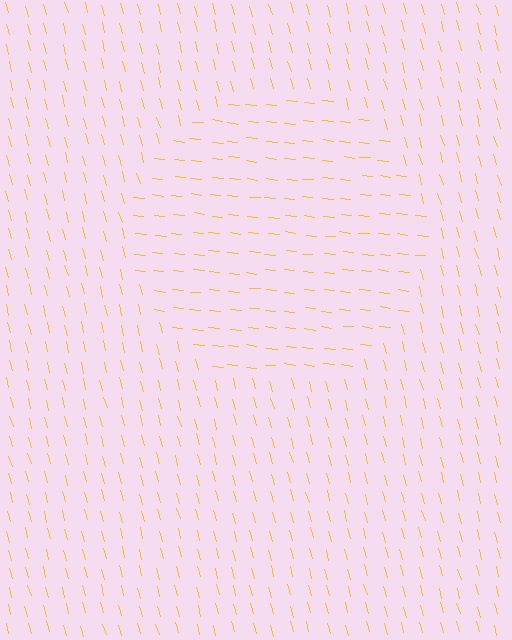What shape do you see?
I see a circle.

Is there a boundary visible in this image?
Yes, there is a texture boundary formed by a change in line orientation.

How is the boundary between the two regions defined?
The boundary is defined purely by a change in line orientation (approximately 68 degrees difference). All lines are the same color and thickness.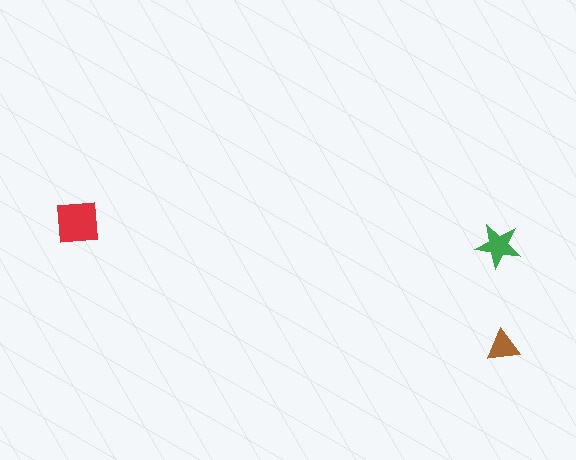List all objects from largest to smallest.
The red square, the green star, the brown triangle.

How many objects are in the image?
There are 3 objects in the image.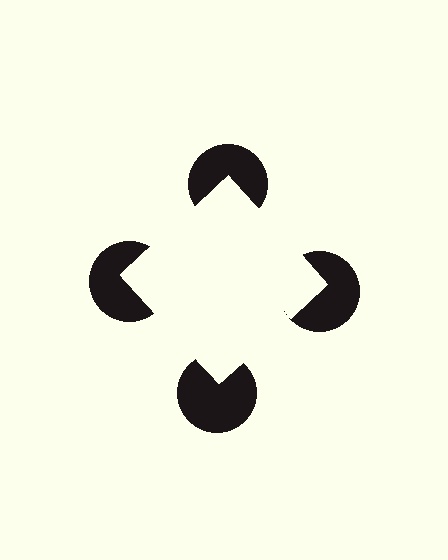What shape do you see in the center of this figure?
An illusory square — its edges are inferred from the aligned wedge cuts in the pac-man discs, not physically drawn.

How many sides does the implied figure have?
4 sides.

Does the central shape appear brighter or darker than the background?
It typically appears slightly brighter than the background, even though no actual brightness change is drawn.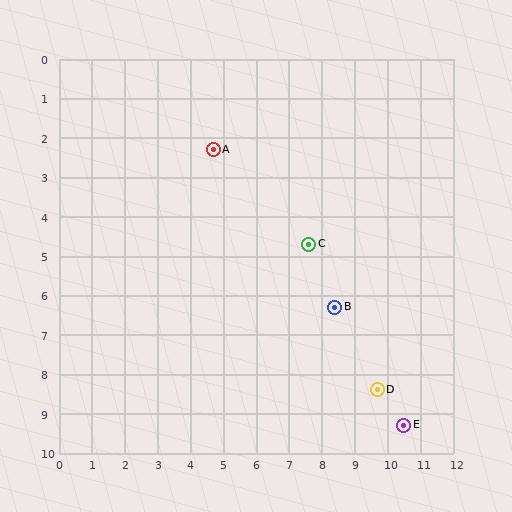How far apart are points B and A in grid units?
Points B and A are about 5.4 grid units apart.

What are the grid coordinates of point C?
Point C is at approximately (7.6, 4.7).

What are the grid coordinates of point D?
Point D is at approximately (9.7, 8.4).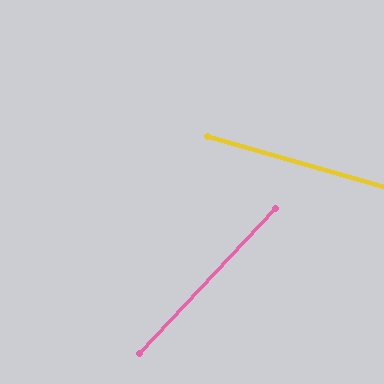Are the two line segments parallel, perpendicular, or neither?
Neither parallel nor perpendicular — they differ by about 63°.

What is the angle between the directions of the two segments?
Approximately 63 degrees.